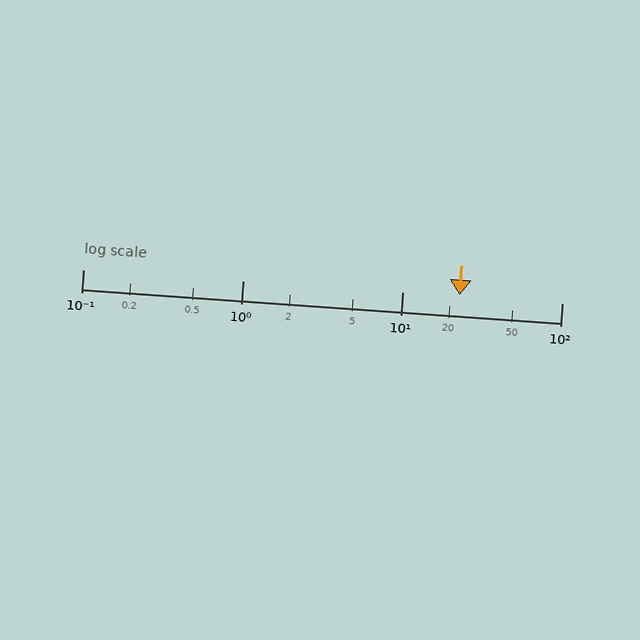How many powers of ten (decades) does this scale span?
The scale spans 3 decades, from 0.1 to 100.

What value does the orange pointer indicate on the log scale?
The pointer indicates approximately 23.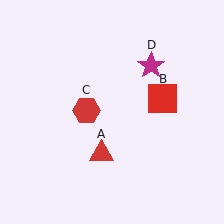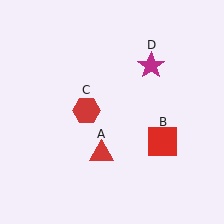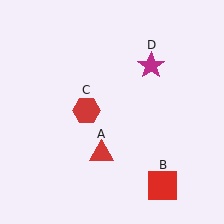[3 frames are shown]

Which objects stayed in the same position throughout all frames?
Red triangle (object A) and red hexagon (object C) and magenta star (object D) remained stationary.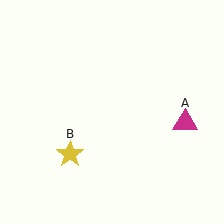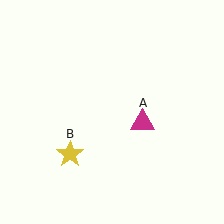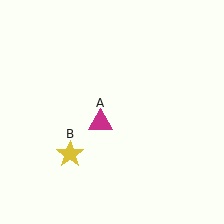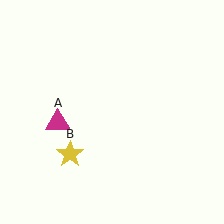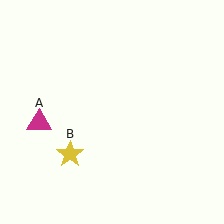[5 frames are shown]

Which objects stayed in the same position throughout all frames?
Yellow star (object B) remained stationary.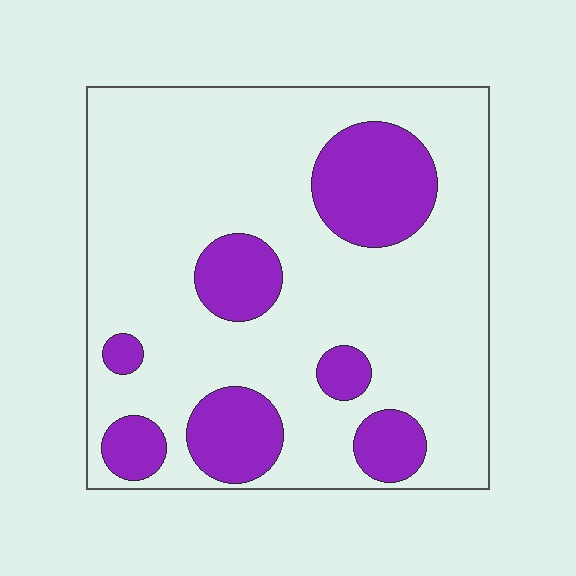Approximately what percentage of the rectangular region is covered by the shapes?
Approximately 25%.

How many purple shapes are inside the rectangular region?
7.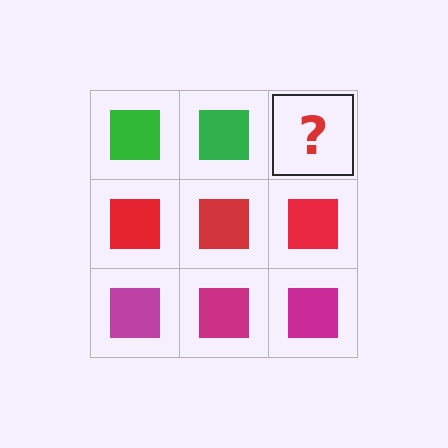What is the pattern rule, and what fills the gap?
The rule is that each row has a consistent color. The gap should be filled with a green square.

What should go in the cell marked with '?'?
The missing cell should contain a green square.